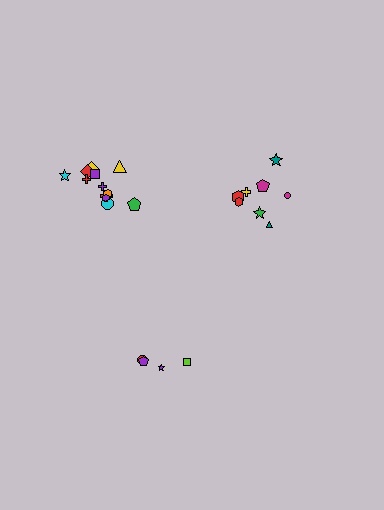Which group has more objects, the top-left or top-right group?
The top-left group.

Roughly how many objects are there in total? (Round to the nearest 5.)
Roughly 25 objects in total.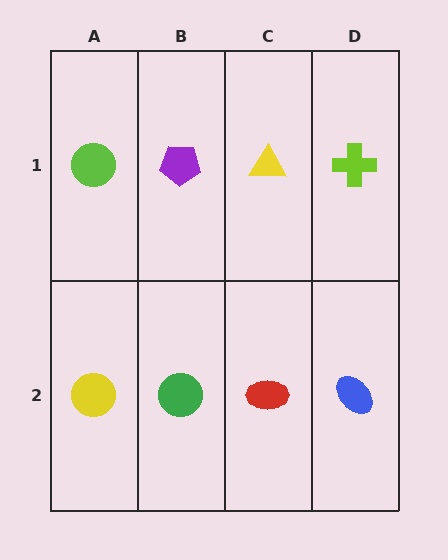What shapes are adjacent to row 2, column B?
A purple pentagon (row 1, column B), a yellow circle (row 2, column A), a red ellipse (row 2, column C).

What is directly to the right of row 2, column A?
A green circle.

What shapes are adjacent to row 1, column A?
A yellow circle (row 2, column A), a purple pentagon (row 1, column B).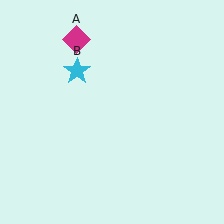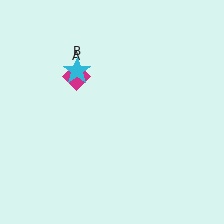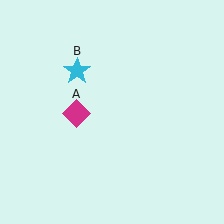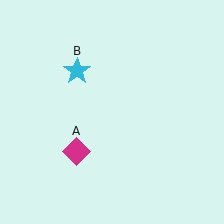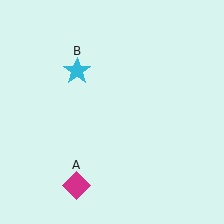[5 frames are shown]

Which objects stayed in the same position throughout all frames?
Cyan star (object B) remained stationary.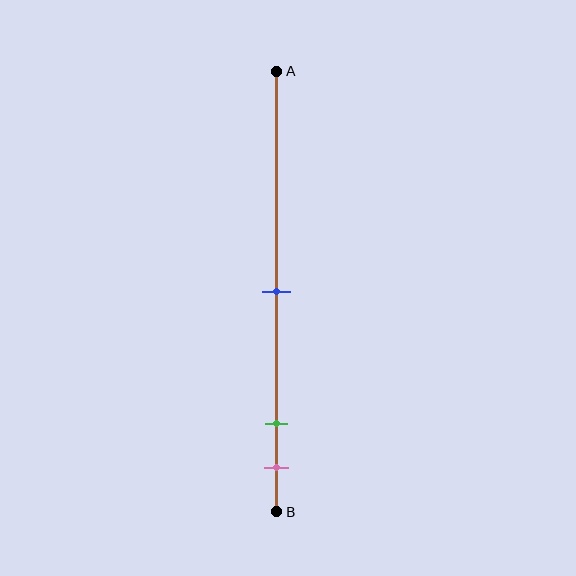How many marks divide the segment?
There are 3 marks dividing the segment.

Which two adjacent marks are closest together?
The green and pink marks are the closest adjacent pair.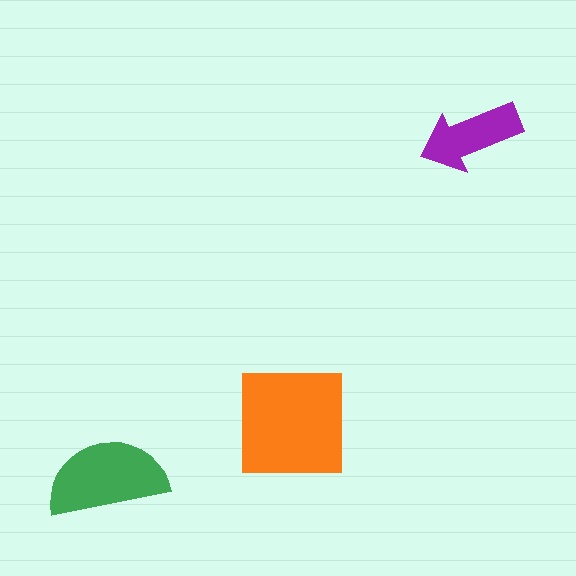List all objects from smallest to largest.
The purple arrow, the green semicircle, the orange square.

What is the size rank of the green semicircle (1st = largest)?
2nd.